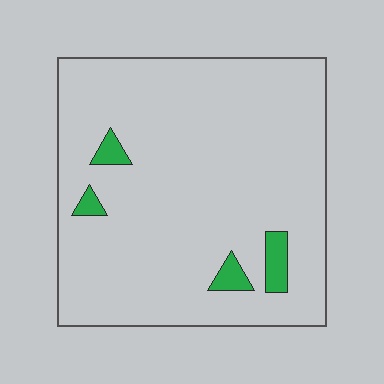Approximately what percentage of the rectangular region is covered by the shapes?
Approximately 5%.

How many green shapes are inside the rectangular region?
4.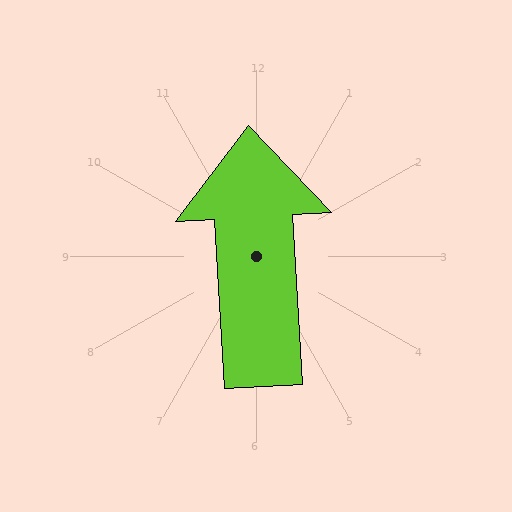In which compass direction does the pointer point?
North.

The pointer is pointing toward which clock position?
Roughly 12 o'clock.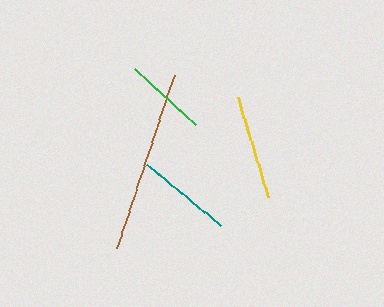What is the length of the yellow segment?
The yellow segment is approximately 104 pixels long.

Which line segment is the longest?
The brown line is the longest at approximately 182 pixels.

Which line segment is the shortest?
The green line is the shortest at approximately 82 pixels.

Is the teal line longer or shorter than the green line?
The teal line is longer than the green line.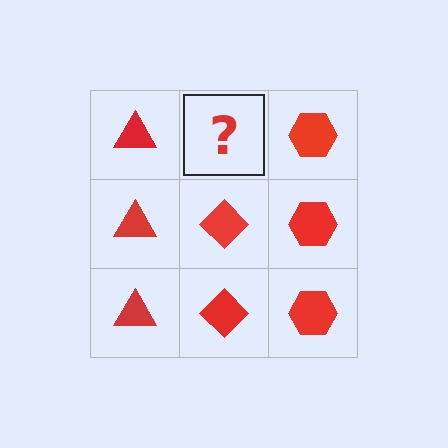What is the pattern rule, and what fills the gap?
The rule is that each column has a consistent shape. The gap should be filled with a red diamond.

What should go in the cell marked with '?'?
The missing cell should contain a red diamond.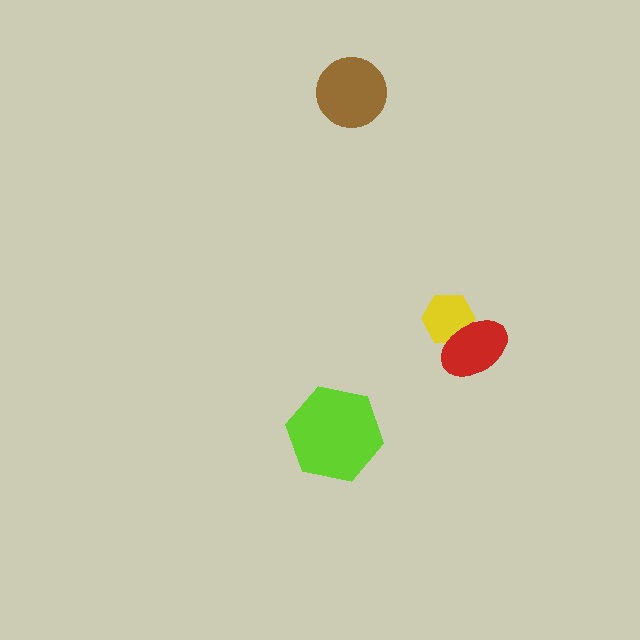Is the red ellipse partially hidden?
No, no other shape covers it.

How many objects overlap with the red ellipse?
1 object overlaps with the red ellipse.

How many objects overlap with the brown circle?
0 objects overlap with the brown circle.